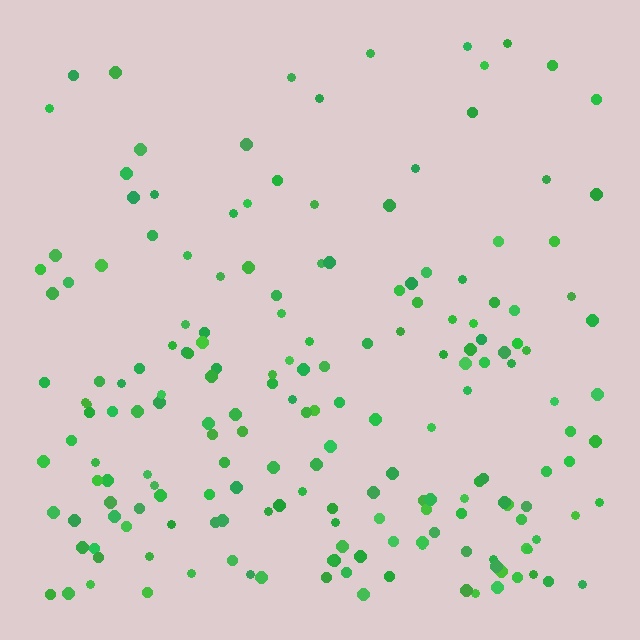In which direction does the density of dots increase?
From top to bottom, with the bottom side densest.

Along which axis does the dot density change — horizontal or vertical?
Vertical.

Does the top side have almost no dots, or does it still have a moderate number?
Still a moderate number, just noticeably fewer than the bottom.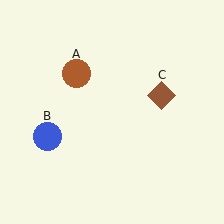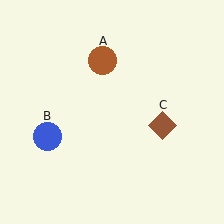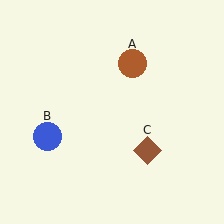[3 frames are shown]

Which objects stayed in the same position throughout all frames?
Blue circle (object B) remained stationary.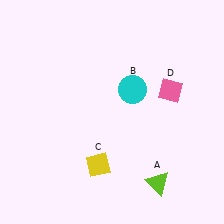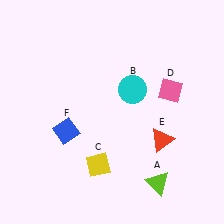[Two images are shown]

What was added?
A red triangle (E), a blue diamond (F) were added in Image 2.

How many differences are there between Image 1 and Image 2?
There are 2 differences between the two images.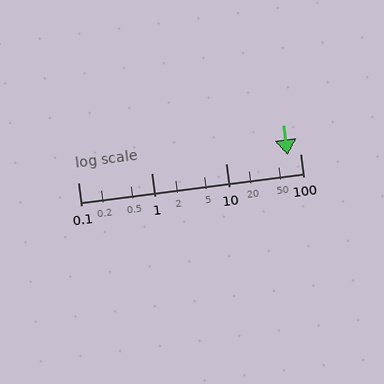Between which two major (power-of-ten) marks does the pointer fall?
The pointer is between 10 and 100.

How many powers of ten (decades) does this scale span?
The scale spans 3 decades, from 0.1 to 100.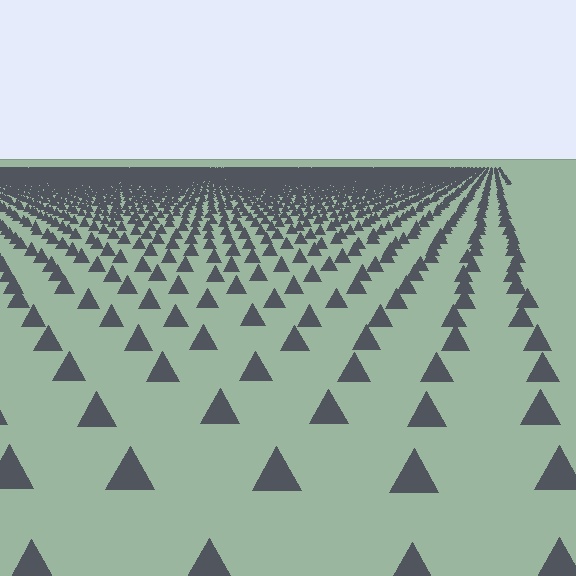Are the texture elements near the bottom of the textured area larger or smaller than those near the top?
Larger. Near the bottom, elements are closer to the viewer and appear at a bigger on-screen size.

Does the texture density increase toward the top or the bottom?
Density increases toward the top.